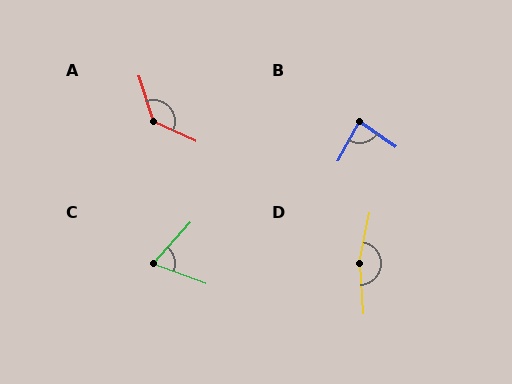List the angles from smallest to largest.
C (68°), B (84°), A (132°), D (165°).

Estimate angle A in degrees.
Approximately 132 degrees.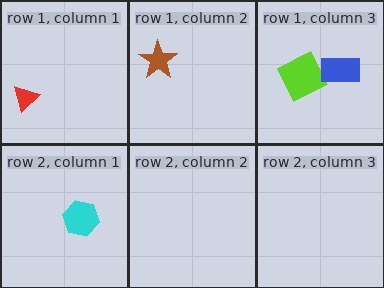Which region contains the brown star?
The row 1, column 2 region.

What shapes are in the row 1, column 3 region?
The lime square, the blue rectangle.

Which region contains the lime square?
The row 1, column 3 region.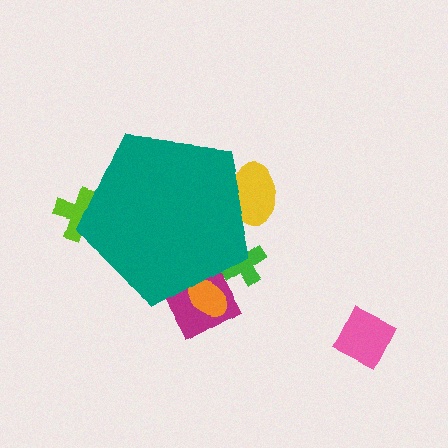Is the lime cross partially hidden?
Yes, the lime cross is partially hidden behind the teal pentagon.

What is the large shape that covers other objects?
A teal pentagon.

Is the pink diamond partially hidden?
No, the pink diamond is fully visible.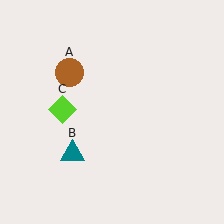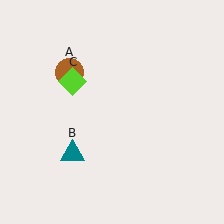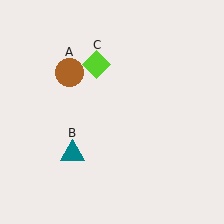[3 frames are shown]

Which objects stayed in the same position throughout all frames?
Brown circle (object A) and teal triangle (object B) remained stationary.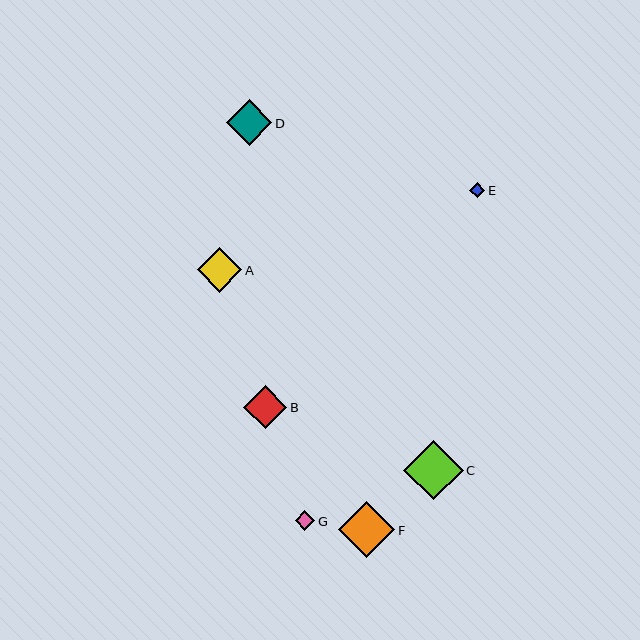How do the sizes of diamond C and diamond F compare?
Diamond C and diamond F are approximately the same size.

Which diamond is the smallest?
Diamond E is the smallest with a size of approximately 15 pixels.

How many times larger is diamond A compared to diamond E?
Diamond A is approximately 3.0 times the size of diamond E.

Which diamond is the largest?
Diamond C is the largest with a size of approximately 60 pixels.